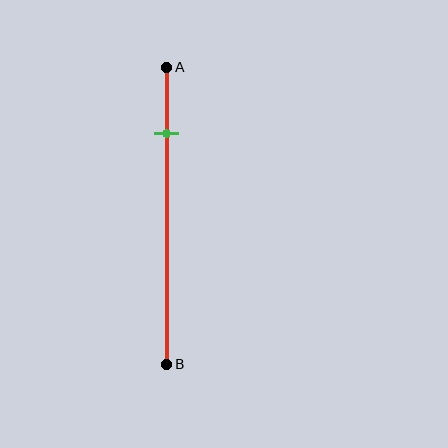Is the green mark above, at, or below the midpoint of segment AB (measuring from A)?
The green mark is above the midpoint of segment AB.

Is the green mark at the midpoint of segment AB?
No, the mark is at about 20% from A, not at the 50% midpoint.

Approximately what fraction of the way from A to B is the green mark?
The green mark is approximately 20% of the way from A to B.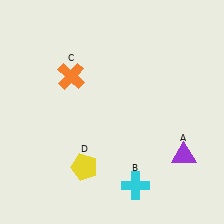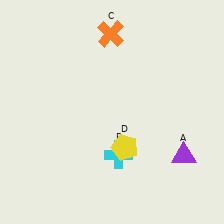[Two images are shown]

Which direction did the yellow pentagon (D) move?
The yellow pentagon (D) moved right.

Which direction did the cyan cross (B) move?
The cyan cross (B) moved up.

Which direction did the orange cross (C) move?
The orange cross (C) moved up.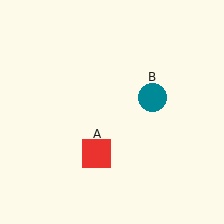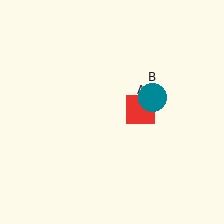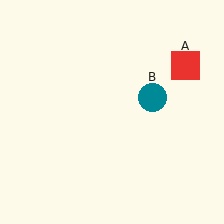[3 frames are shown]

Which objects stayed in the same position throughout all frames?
Teal circle (object B) remained stationary.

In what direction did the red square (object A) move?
The red square (object A) moved up and to the right.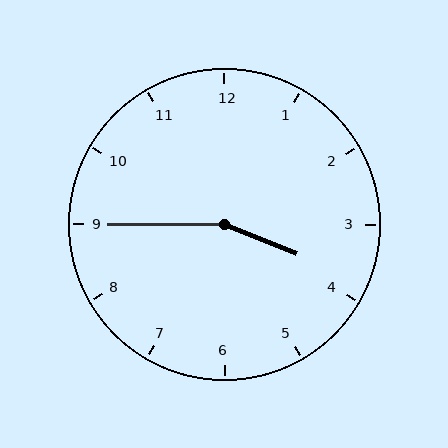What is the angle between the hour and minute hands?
Approximately 158 degrees.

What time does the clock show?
3:45.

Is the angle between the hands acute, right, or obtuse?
It is obtuse.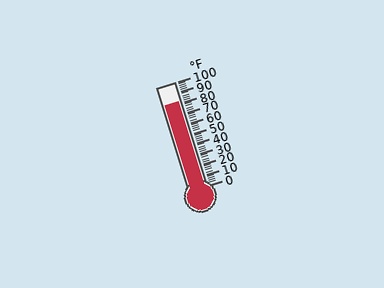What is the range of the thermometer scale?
The thermometer scale ranges from 0°F to 100°F.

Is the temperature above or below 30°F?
The temperature is above 30°F.